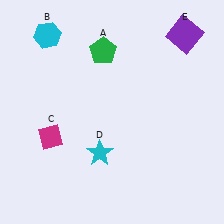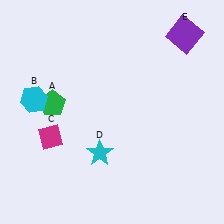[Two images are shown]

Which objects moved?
The objects that moved are: the green pentagon (A), the cyan hexagon (B).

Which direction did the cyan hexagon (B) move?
The cyan hexagon (B) moved down.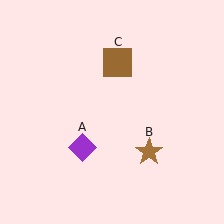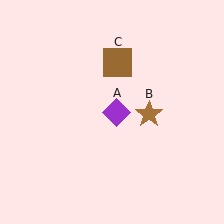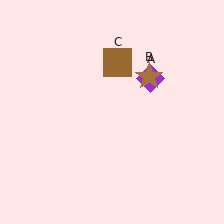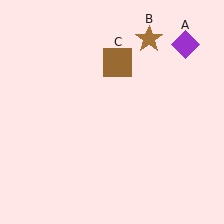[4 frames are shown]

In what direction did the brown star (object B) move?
The brown star (object B) moved up.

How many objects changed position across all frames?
2 objects changed position: purple diamond (object A), brown star (object B).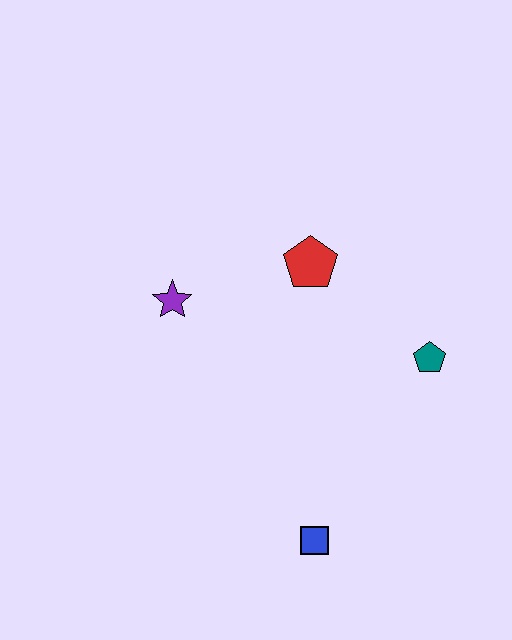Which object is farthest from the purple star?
The blue square is farthest from the purple star.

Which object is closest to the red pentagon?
The purple star is closest to the red pentagon.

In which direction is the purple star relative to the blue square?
The purple star is above the blue square.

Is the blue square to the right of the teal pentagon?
No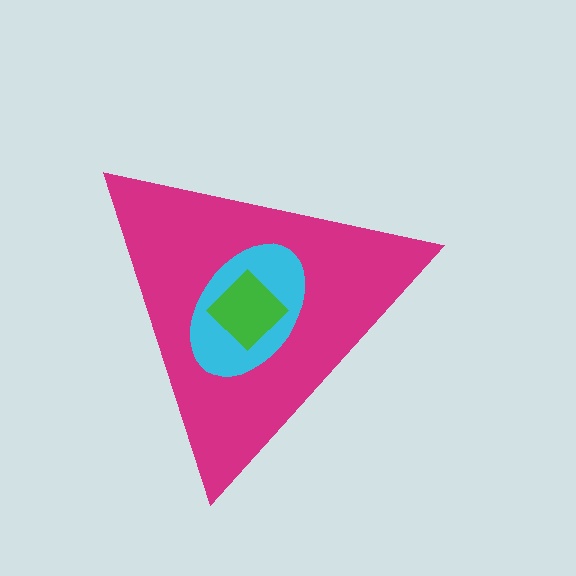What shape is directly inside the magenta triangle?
The cyan ellipse.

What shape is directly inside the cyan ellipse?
The green diamond.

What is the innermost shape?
The green diamond.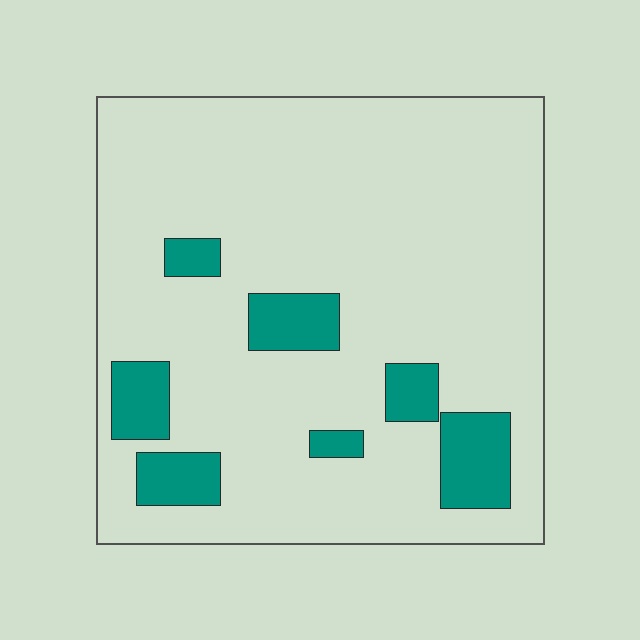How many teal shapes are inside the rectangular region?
7.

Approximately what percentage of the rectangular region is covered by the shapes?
Approximately 15%.